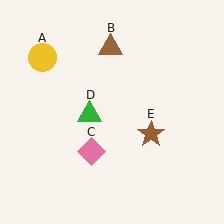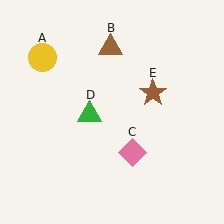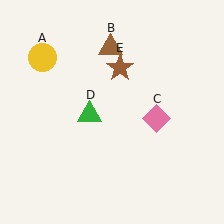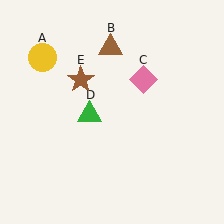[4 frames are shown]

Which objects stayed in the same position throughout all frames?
Yellow circle (object A) and brown triangle (object B) and green triangle (object D) remained stationary.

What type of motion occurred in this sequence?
The pink diamond (object C), brown star (object E) rotated counterclockwise around the center of the scene.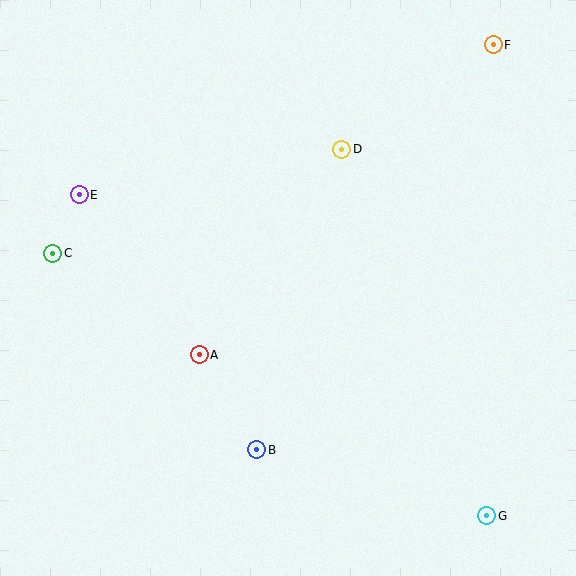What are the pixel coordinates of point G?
Point G is at (487, 516).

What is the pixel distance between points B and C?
The distance between B and C is 283 pixels.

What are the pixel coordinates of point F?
Point F is at (493, 45).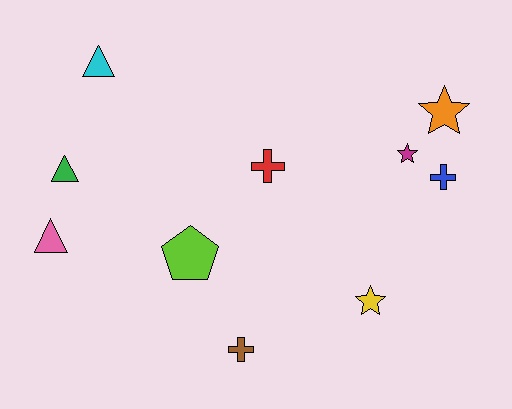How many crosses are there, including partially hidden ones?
There are 3 crosses.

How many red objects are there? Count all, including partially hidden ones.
There is 1 red object.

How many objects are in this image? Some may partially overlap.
There are 10 objects.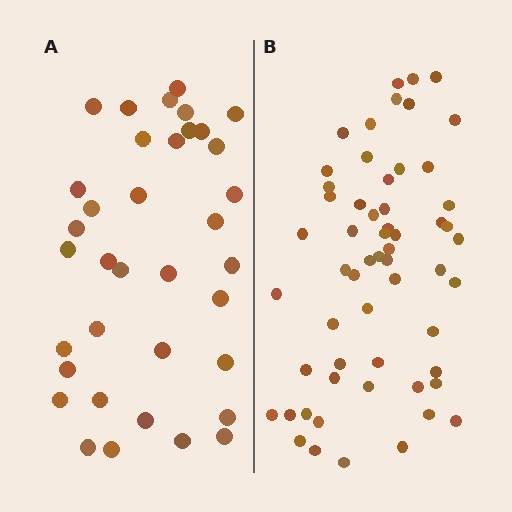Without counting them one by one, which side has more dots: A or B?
Region B (the right region) has more dots.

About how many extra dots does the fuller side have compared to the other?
Region B has approximately 20 more dots than region A.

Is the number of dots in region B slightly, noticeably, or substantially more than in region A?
Region B has substantially more. The ratio is roughly 1.6 to 1.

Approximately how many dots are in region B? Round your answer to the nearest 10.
About 60 dots. (The exact count is 58, which rounds to 60.)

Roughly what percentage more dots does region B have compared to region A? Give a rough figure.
About 60% more.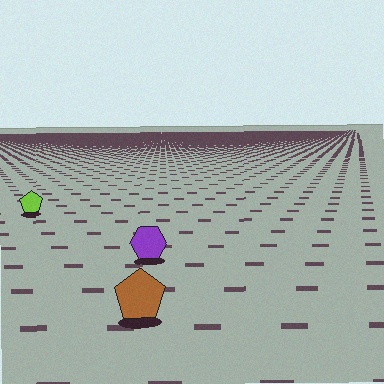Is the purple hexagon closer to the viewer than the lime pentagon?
Yes. The purple hexagon is closer — you can tell from the texture gradient: the ground texture is coarser near it.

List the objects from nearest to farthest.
From nearest to farthest: the brown pentagon, the purple hexagon, the lime pentagon.